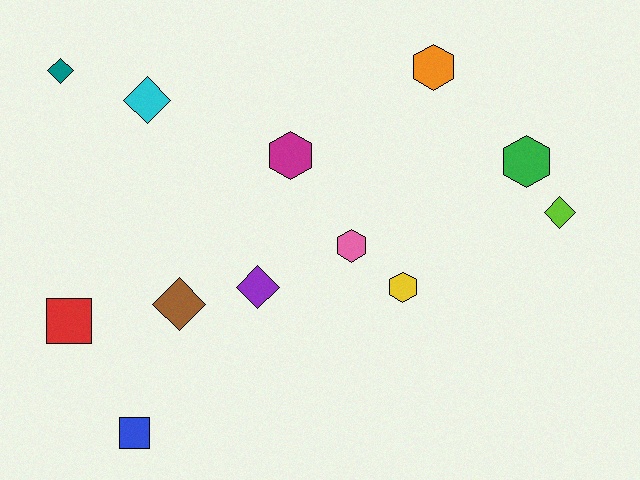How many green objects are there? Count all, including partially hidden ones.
There is 1 green object.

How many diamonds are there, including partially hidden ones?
There are 5 diamonds.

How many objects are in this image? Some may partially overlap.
There are 12 objects.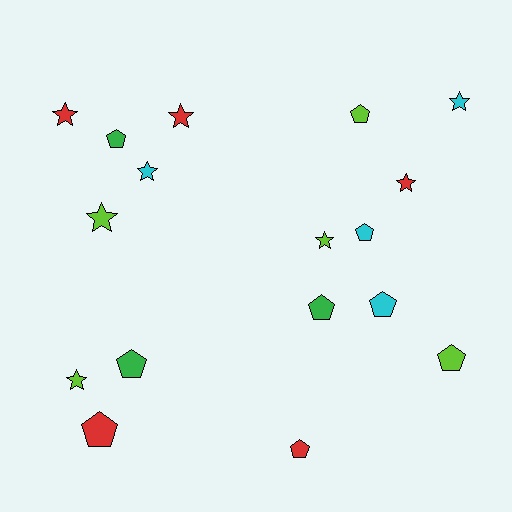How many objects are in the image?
There are 17 objects.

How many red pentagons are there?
There are 2 red pentagons.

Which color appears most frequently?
Red, with 5 objects.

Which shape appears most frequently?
Pentagon, with 9 objects.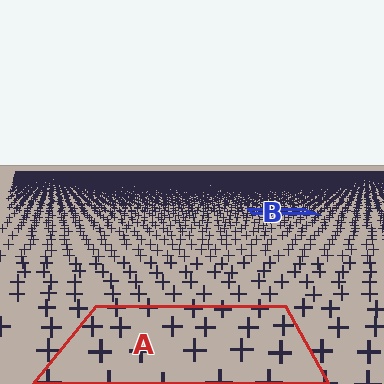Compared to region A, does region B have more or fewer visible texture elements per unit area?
Region B has more texture elements per unit area — they are packed more densely because it is farther away.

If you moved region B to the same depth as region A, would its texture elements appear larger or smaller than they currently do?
They would appear larger. At a closer depth, the same texture elements are projected at a bigger on-screen size.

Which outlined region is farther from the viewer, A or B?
Region B is farther from the viewer — the texture elements inside it appear smaller and more densely packed.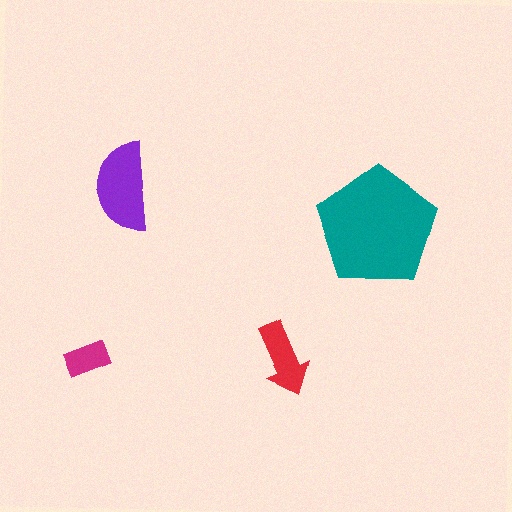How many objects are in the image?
There are 4 objects in the image.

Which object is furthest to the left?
The magenta rectangle is leftmost.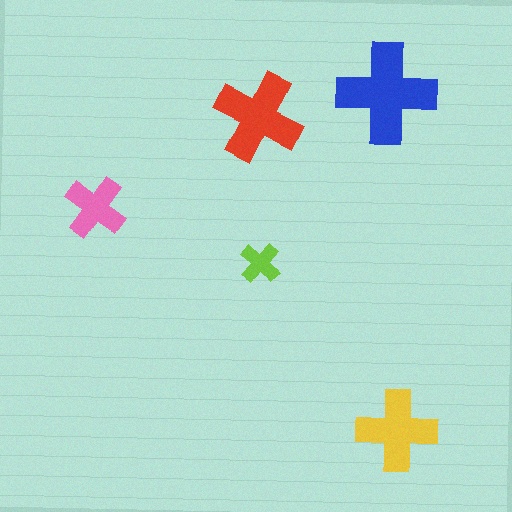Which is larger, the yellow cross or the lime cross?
The yellow one.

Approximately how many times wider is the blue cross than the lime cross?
About 2.5 times wider.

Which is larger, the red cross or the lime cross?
The red one.